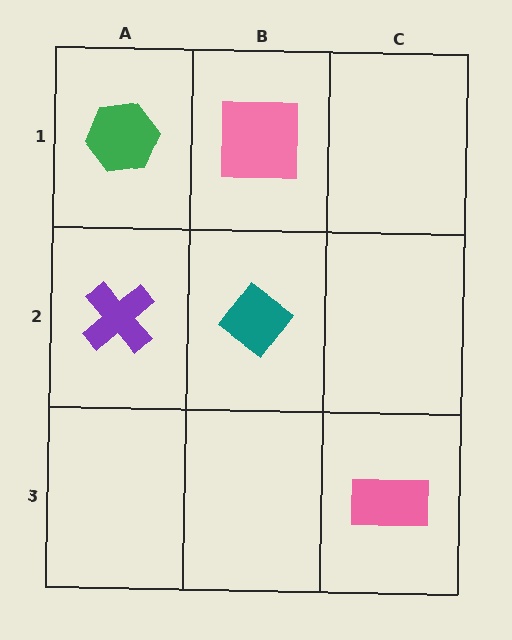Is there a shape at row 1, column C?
No, that cell is empty.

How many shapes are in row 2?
2 shapes.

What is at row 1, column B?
A pink square.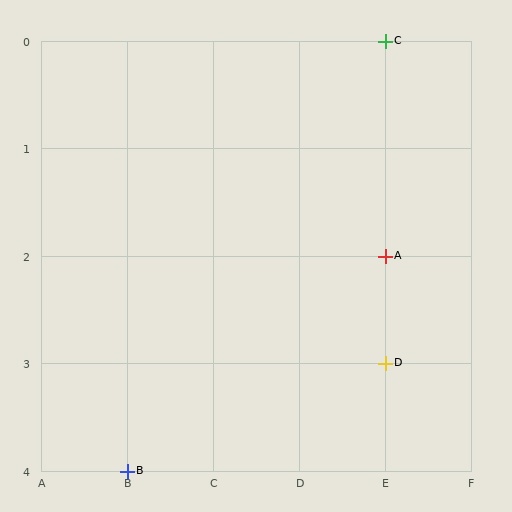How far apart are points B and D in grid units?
Points B and D are 3 columns and 1 row apart (about 3.2 grid units diagonally).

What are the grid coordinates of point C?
Point C is at grid coordinates (E, 0).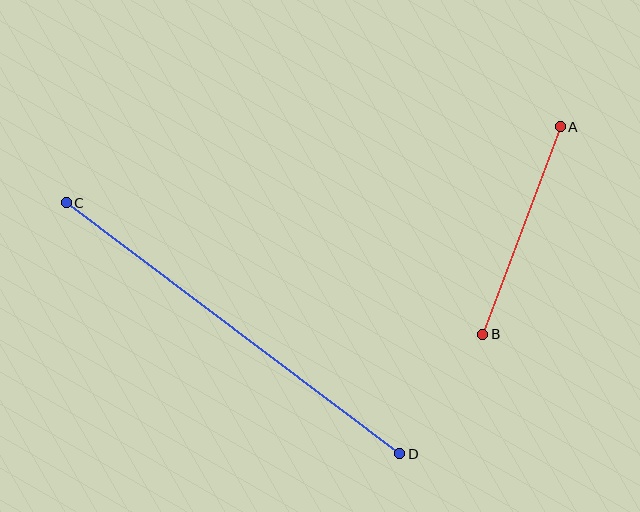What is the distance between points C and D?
The distance is approximately 418 pixels.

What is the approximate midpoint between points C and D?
The midpoint is at approximately (233, 328) pixels.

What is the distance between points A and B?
The distance is approximately 221 pixels.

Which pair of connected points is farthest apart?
Points C and D are farthest apart.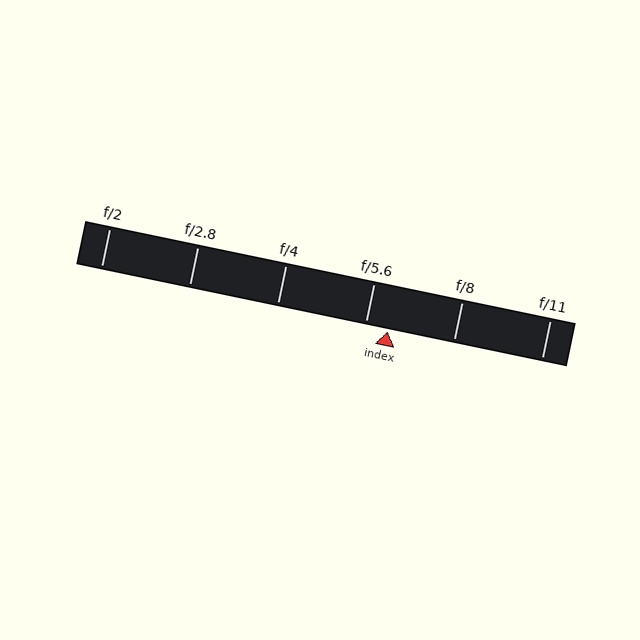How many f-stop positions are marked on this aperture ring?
There are 6 f-stop positions marked.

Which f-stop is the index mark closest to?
The index mark is closest to f/5.6.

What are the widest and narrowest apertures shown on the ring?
The widest aperture shown is f/2 and the narrowest is f/11.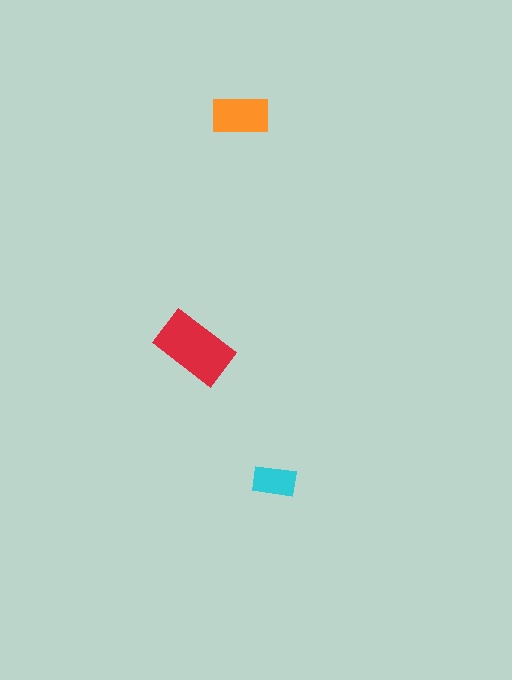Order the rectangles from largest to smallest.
the red one, the orange one, the cyan one.